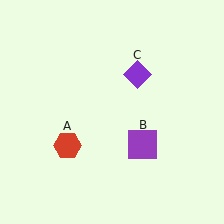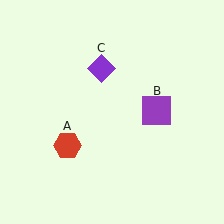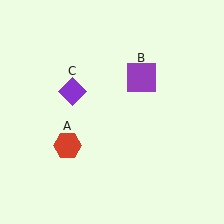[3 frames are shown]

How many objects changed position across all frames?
2 objects changed position: purple square (object B), purple diamond (object C).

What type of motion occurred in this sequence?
The purple square (object B), purple diamond (object C) rotated counterclockwise around the center of the scene.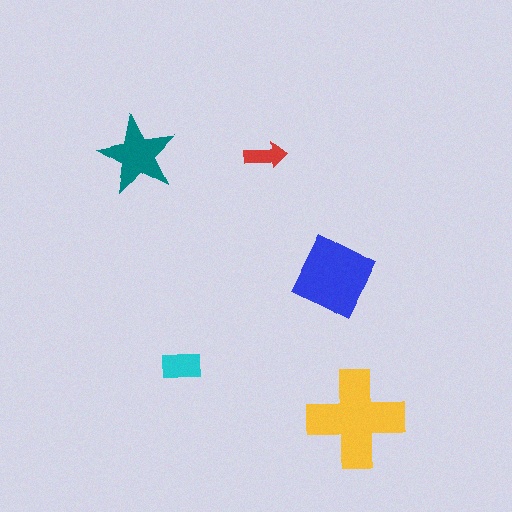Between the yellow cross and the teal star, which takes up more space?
The yellow cross.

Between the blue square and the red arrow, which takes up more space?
The blue square.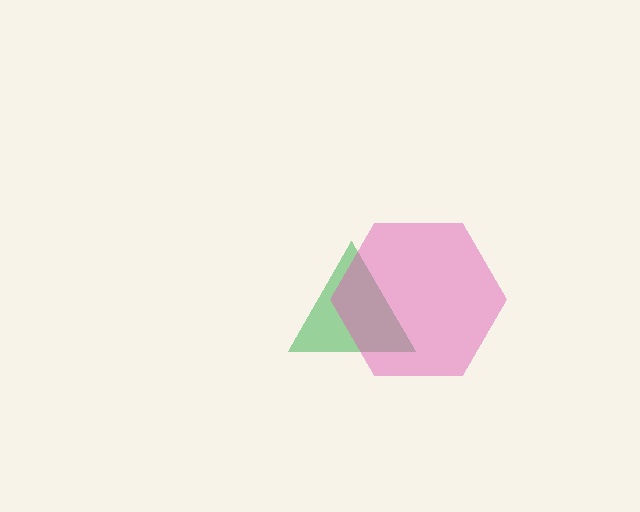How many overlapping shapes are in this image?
There are 2 overlapping shapes in the image.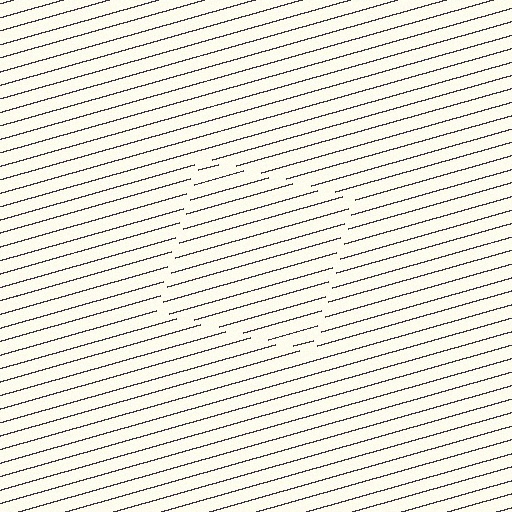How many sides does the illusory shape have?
4 sides — the line-ends trace a square.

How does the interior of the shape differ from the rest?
The interior of the shape contains the same grating, shifted by half a period — the contour is defined by the phase discontinuity where line-ends from the inner and outer gratings abut.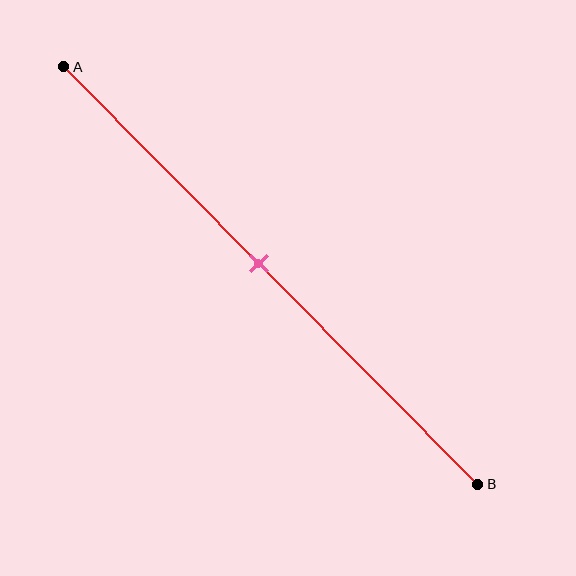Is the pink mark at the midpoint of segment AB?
Yes, the mark is approximately at the midpoint.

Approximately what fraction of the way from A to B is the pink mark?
The pink mark is approximately 45% of the way from A to B.